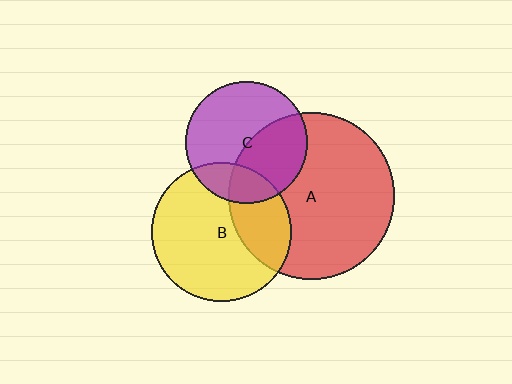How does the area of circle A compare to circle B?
Approximately 1.4 times.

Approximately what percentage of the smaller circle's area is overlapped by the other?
Approximately 20%.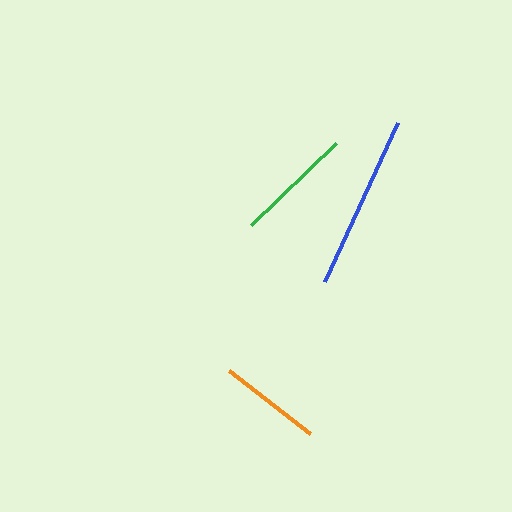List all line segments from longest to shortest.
From longest to shortest: blue, green, orange.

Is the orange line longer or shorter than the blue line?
The blue line is longer than the orange line.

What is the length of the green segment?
The green segment is approximately 118 pixels long.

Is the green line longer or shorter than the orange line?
The green line is longer than the orange line.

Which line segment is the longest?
The blue line is the longest at approximately 175 pixels.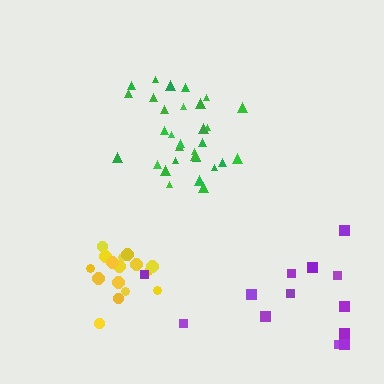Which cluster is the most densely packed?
Yellow.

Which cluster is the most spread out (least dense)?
Purple.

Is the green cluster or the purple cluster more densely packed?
Green.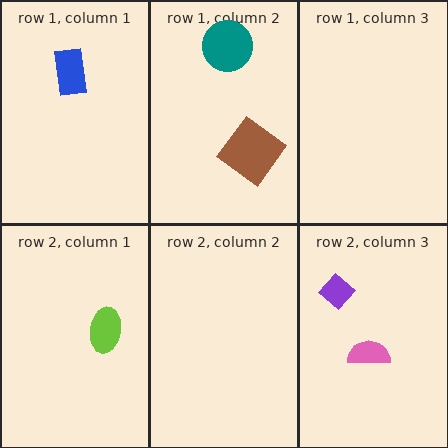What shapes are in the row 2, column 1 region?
The lime ellipse.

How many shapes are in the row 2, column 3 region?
2.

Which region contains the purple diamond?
The row 2, column 3 region.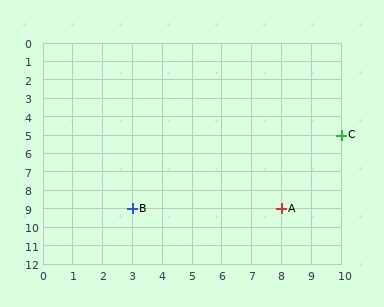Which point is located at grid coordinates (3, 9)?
Point B is at (3, 9).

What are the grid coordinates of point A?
Point A is at grid coordinates (8, 9).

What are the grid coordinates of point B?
Point B is at grid coordinates (3, 9).